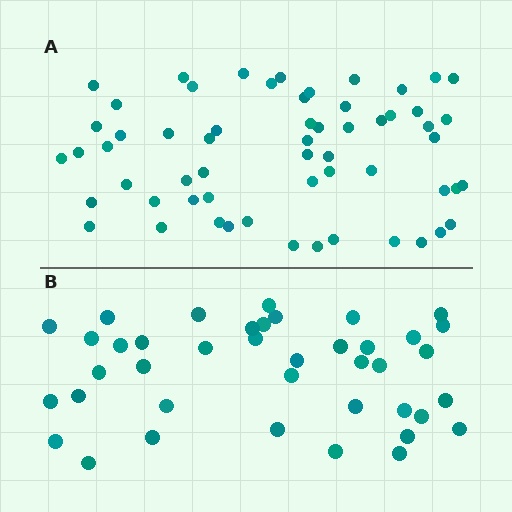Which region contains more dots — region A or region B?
Region A (the top region) has more dots.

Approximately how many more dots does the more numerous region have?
Region A has approximately 20 more dots than region B.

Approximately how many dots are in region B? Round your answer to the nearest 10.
About 40 dots.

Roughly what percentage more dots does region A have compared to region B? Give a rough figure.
About 50% more.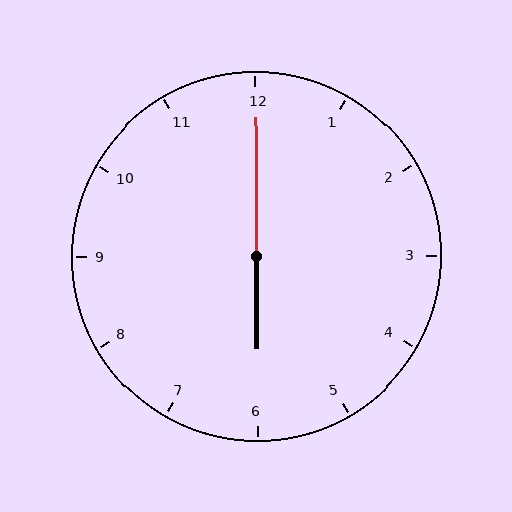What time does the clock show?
6:00.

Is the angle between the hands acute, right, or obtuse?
It is obtuse.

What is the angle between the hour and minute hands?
Approximately 180 degrees.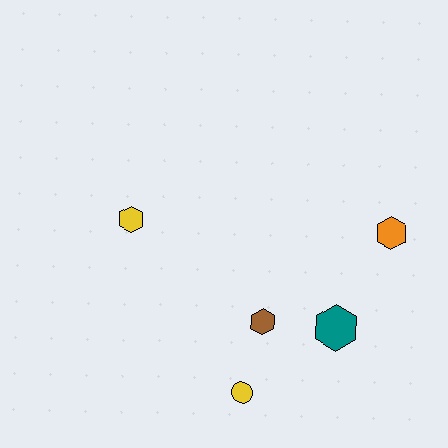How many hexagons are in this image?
There are 4 hexagons.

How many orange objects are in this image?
There is 1 orange object.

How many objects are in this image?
There are 5 objects.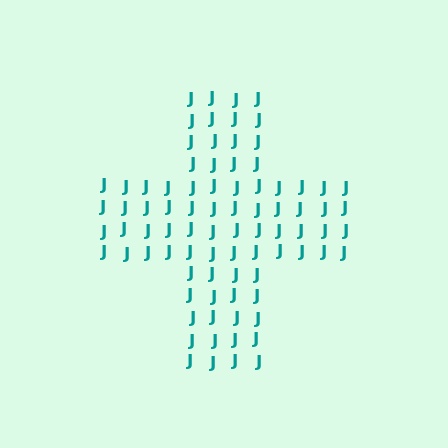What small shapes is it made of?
It is made of small letter J's.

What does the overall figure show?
The overall figure shows a cross.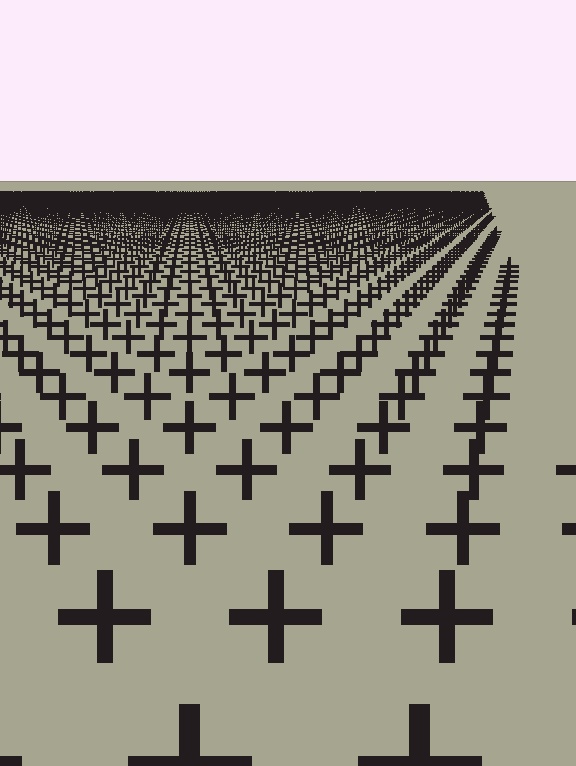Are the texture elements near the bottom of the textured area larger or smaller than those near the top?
Larger. Near the bottom, elements are closer to the viewer and appear at a bigger on-screen size.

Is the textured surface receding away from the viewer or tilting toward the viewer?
The surface is receding away from the viewer. Texture elements get smaller and denser toward the top.